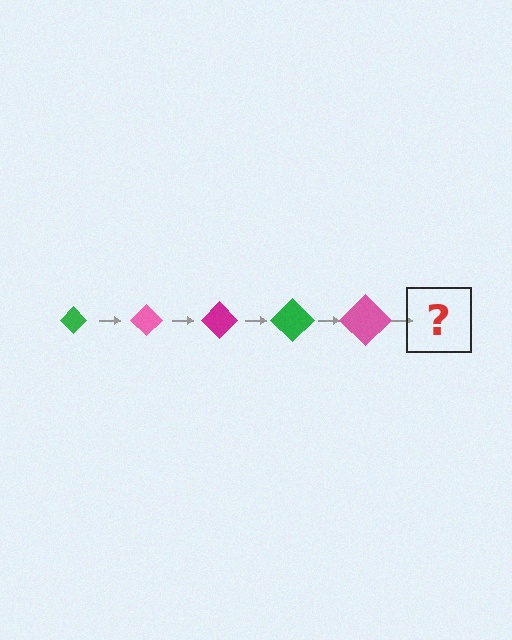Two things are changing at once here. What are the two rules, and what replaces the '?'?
The two rules are that the diamond grows larger each step and the color cycles through green, pink, and magenta. The '?' should be a magenta diamond, larger than the previous one.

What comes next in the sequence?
The next element should be a magenta diamond, larger than the previous one.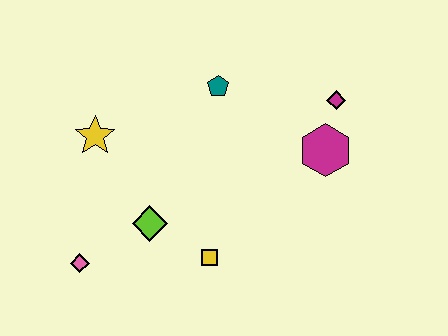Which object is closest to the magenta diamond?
The magenta hexagon is closest to the magenta diamond.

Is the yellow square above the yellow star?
No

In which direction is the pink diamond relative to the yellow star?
The pink diamond is below the yellow star.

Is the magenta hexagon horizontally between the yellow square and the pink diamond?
No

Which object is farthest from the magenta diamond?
The pink diamond is farthest from the magenta diamond.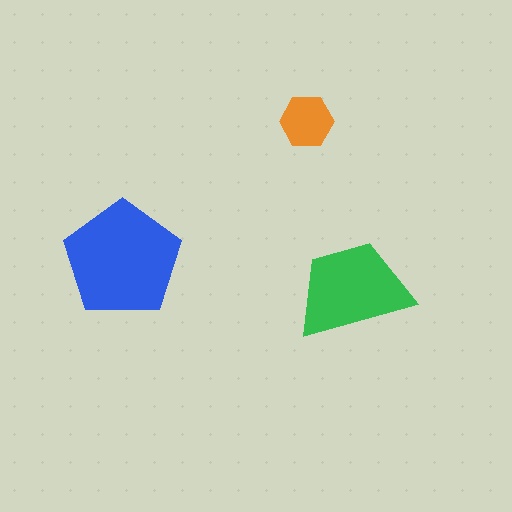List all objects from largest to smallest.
The blue pentagon, the green trapezoid, the orange hexagon.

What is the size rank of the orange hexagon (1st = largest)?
3rd.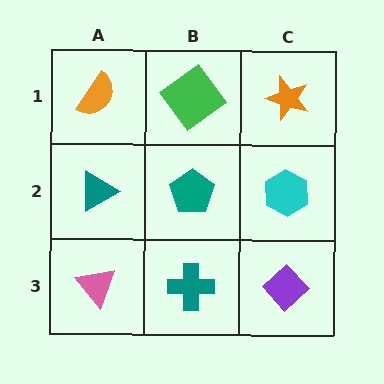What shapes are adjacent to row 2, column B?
A green diamond (row 1, column B), a teal cross (row 3, column B), a teal triangle (row 2, column A), a cyan hexagon (row 2, column C).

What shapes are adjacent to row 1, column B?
A teal pentagon (row 2, column B), an orange semicircle (row 1, column A), an orange star (row 1, column C).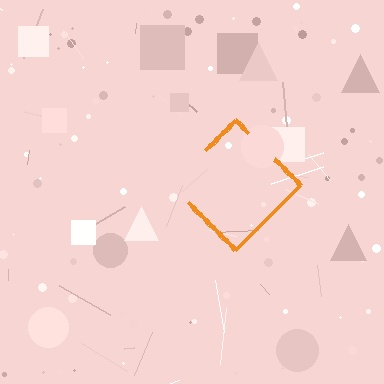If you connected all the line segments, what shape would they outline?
They would outline a diamond.